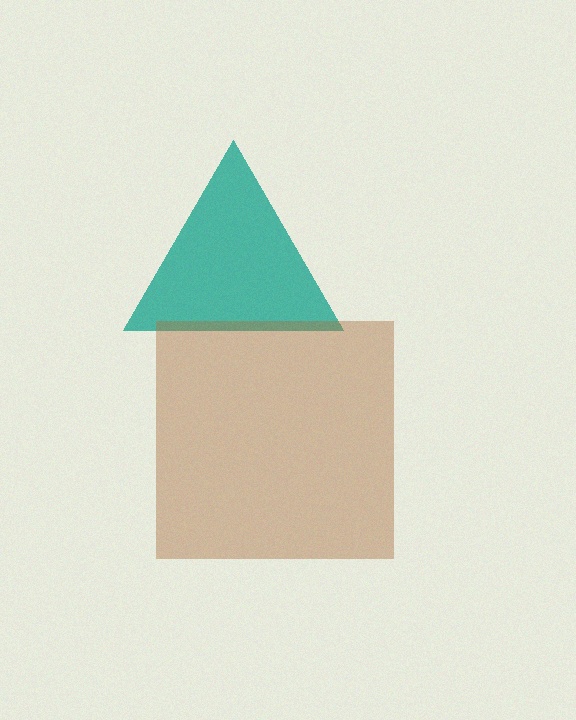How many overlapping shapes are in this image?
There are 2 overlapping shapes in the image.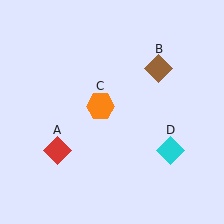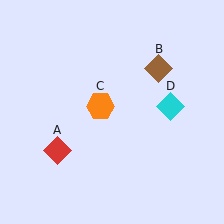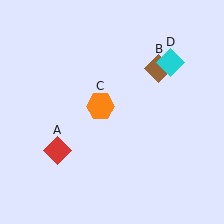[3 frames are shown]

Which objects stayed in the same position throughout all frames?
Red diamond (object A) and brown diamond (object B) and orange hexagon (object C) remained stationary.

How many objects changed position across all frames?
1 object changed position: cyan diamond (object D).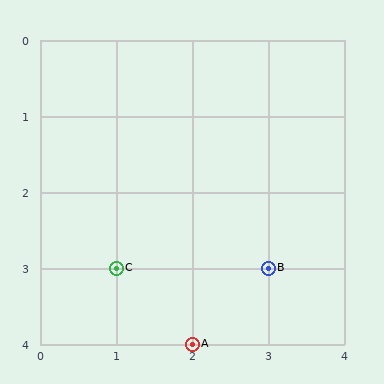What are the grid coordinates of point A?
Point A is at grid coordinates (2, 4).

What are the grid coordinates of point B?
Point B is at grid coordinates (3, 3).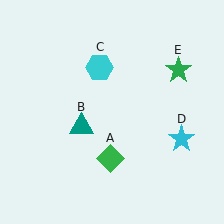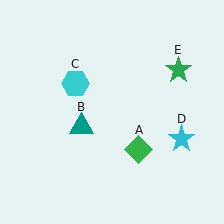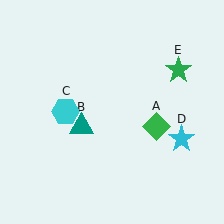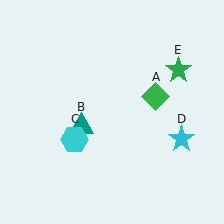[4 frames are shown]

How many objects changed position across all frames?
2 objects changed position: green diamond (object A), cyan hexagon (object C).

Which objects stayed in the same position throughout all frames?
Teal triangle (object B) and cyan star (object D) and green star (object E) remained stationary.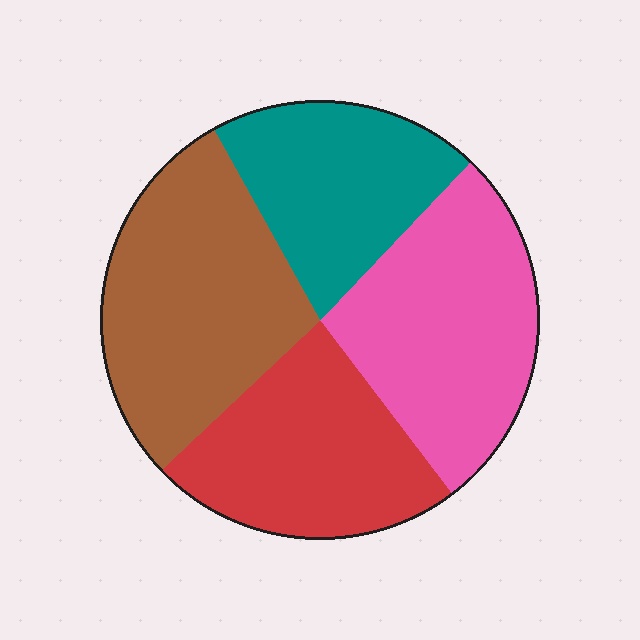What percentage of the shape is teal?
Teal covers 20% of the shape.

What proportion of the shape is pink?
Pink takes up about one quarter (1/4) of the shape.